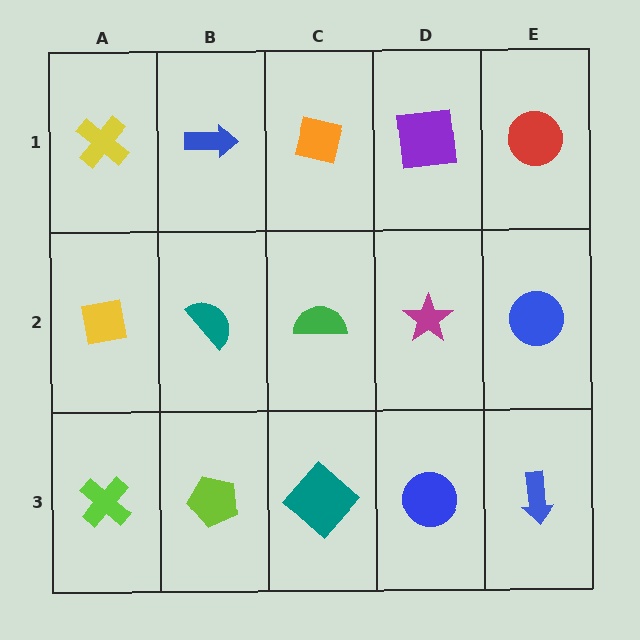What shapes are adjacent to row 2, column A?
A yellow cross (row 1, column A), a lime cross (row 3, column A), a teal semicircle (row 2, column B).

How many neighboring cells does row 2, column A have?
3.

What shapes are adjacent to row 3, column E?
A blue circle (row 2, column E), a blue circle (row 3, column D).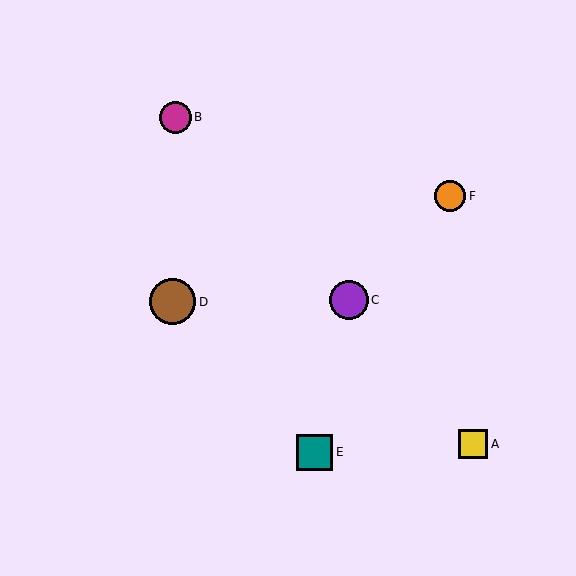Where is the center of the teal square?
The center of the teal square is at (315, 452).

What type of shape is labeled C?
Shape C is a purple circle.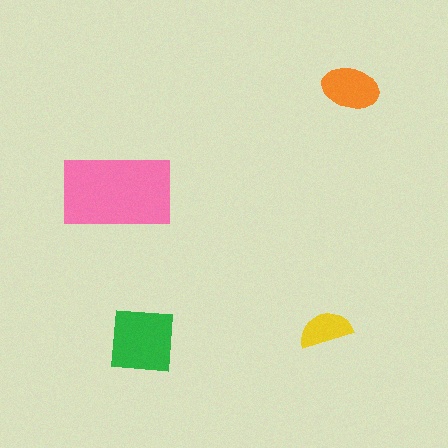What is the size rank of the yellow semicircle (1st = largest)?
4th.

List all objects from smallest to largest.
The yellow semicircle, the orange ellipse, the green square, the pink rectangle.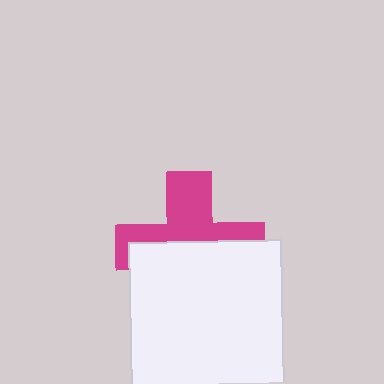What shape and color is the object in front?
The object in front is a white square.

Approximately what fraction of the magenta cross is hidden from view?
Roughly 53% of the magenta cross is hidden behind the white square.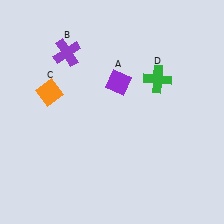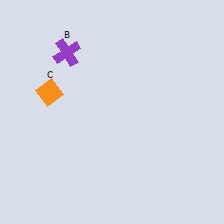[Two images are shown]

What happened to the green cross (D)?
The green cross (D) was removed in Image 2. It was in the top-right area of Image 1.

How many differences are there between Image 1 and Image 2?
There are 2 differences between the two images.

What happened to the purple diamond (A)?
The purple diamond (A) was removed in Image 2. It was in the top-right area of Image 1.